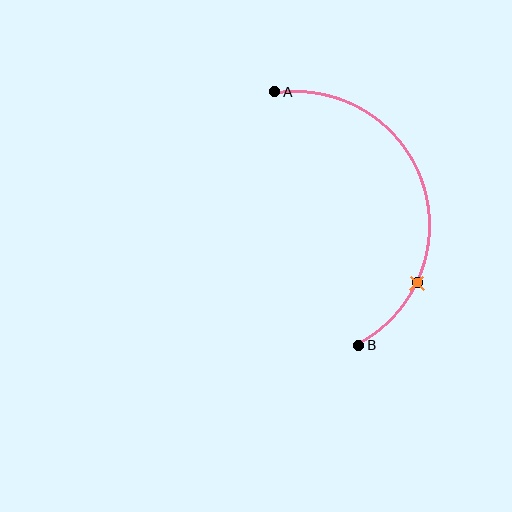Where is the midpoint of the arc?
The arc midpoint is the point on the curve farthest from the straight line joining A and B. It sits to the right of that line.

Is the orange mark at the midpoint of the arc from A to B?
No. The orange mark lies on the arc but is closer to endpoint B. The arc midpoint would be at the point on the curve equidistant along the arc from both A and B.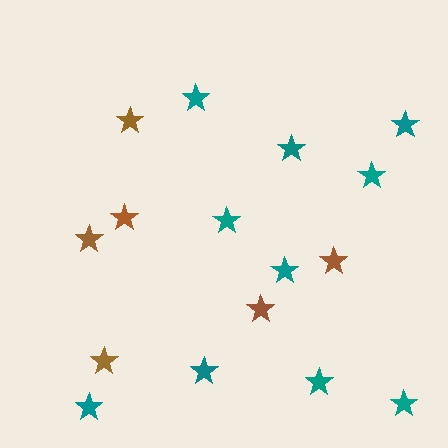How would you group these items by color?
There are 2 groups: one group of brown stars (6) and one group of teal stars (10).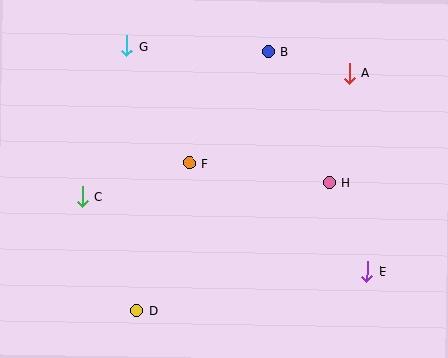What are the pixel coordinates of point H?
Point H is at (329, 183).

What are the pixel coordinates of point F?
Point F is at (189, 163).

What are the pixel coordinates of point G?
Point G is at (127, 46).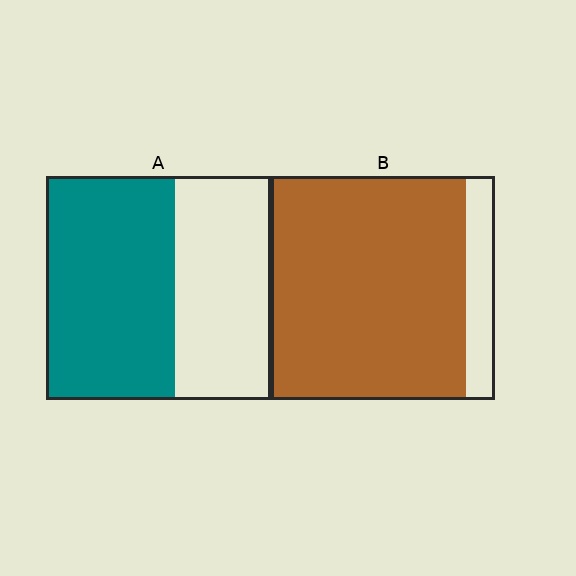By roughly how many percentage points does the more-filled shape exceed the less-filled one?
By roughly 30 percentage points (B over A).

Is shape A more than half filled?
Yes.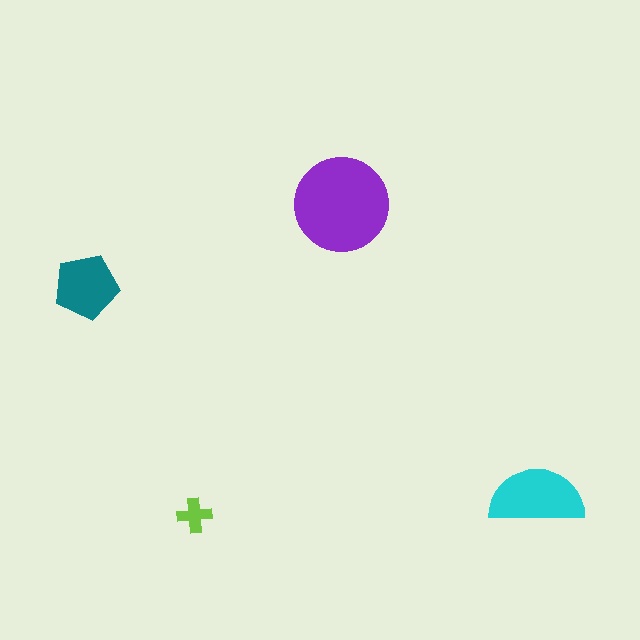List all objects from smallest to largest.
The lime cross, the teal pentagon, the cyan semicircle, the purple circle.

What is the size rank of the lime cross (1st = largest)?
4th.